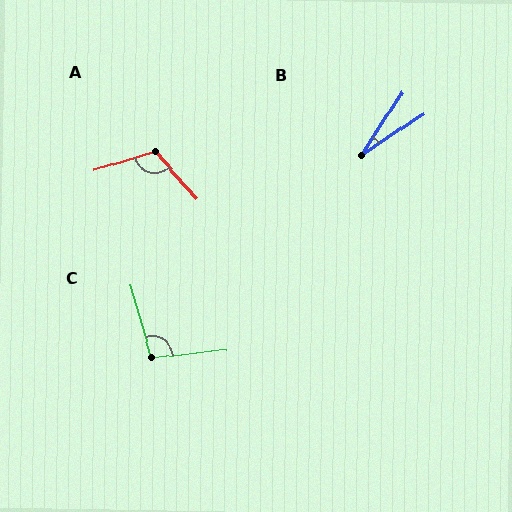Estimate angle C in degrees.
Approximately 99 degrees.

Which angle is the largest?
A, at approximately 115 degrees.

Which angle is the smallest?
B, at approximately 23 degrees.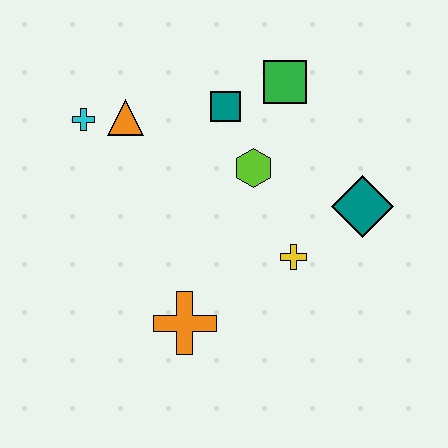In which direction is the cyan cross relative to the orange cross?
The cyan cross is above the orange cross.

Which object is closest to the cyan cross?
The orange triangle is closest to the cyan cross.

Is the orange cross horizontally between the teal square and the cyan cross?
Yes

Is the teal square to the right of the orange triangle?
Yes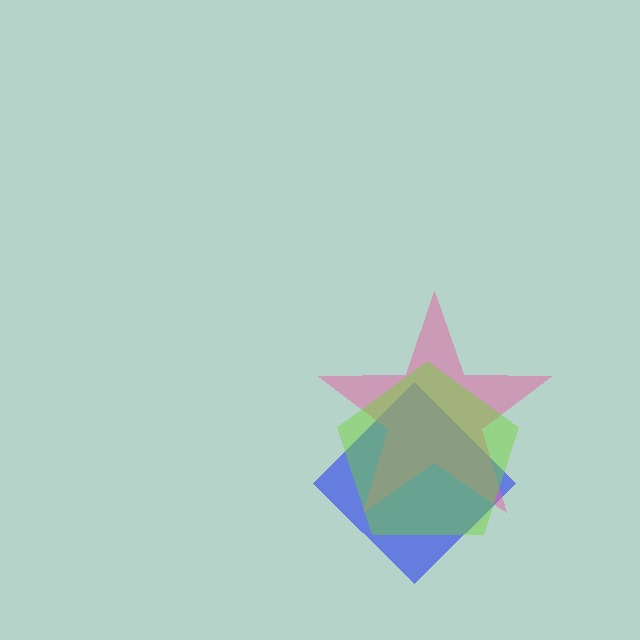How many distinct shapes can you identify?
There are 3 distinct shapes: a blue diamond, a pink star, a lime pentagon.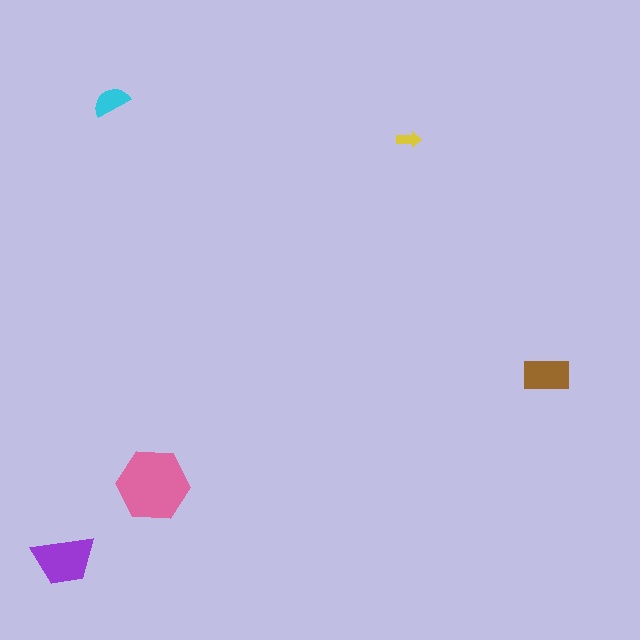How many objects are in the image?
There are 5 objects in the image.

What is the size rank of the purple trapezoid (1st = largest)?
2nd.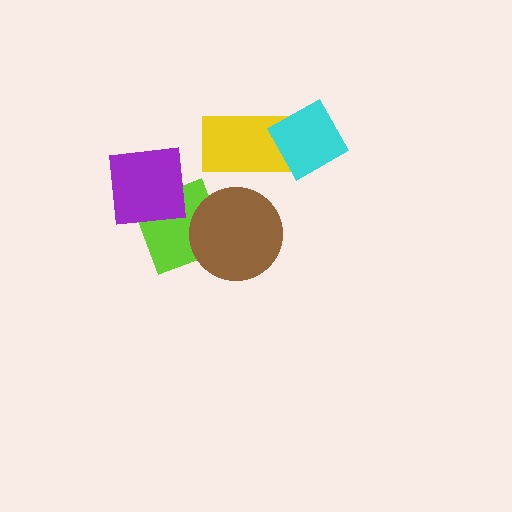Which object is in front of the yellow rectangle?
The cyan square is in front of the yellow rectangle.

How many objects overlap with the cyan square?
1 object overlaps with the cyan square.